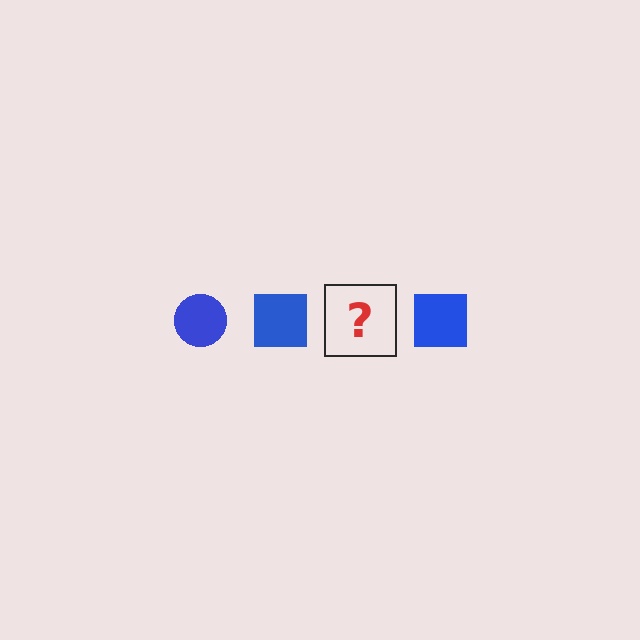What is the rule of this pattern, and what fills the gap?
The rule is that the pattern cycles through circle, square shapes in blue. The gap should be filled with a blue circle.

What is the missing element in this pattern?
The missing element is a blue circle.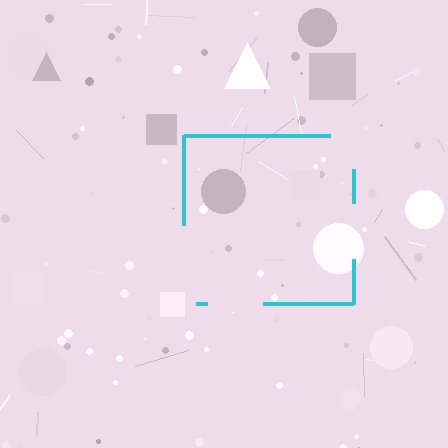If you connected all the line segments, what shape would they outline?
They would outline a square.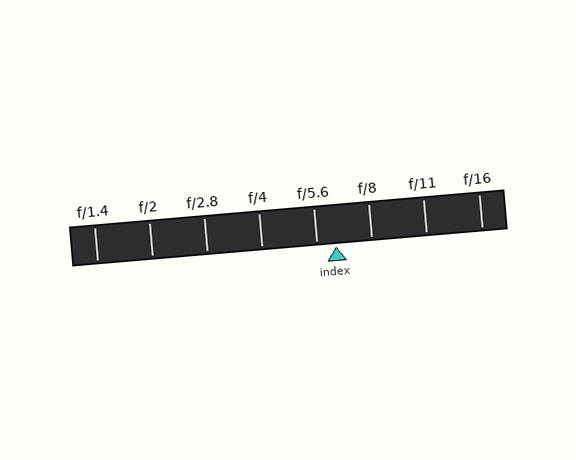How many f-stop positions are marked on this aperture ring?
There are 8 f-stop positions marked.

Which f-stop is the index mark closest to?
The index mark is closest to f/5.6.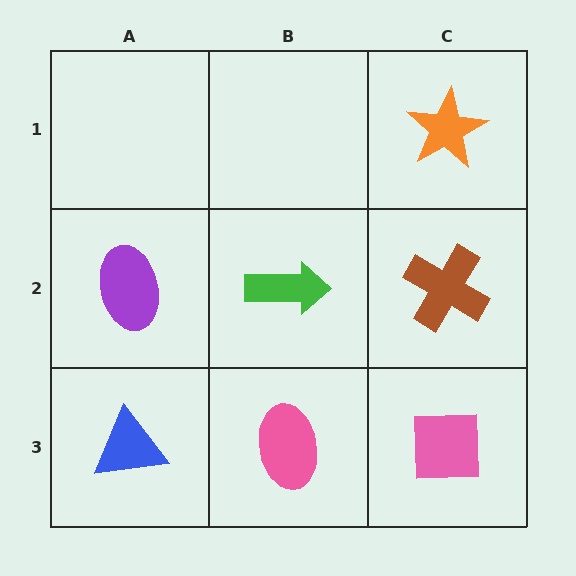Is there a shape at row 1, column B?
No, that cell is empty.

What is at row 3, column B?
A pink ellipse.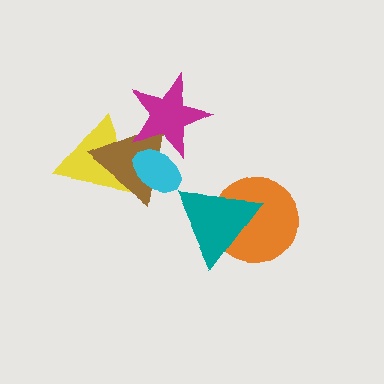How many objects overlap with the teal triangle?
1 object overlaps with the teal triangle.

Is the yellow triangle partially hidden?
Yes, it is partially covered by another shape.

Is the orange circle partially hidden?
Yes, it is partially covered by another shape.